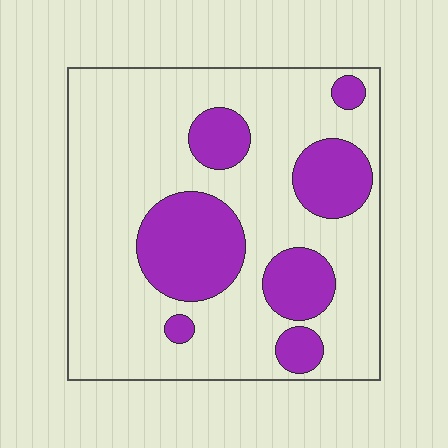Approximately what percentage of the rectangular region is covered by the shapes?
Approximately 25%.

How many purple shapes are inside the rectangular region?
7.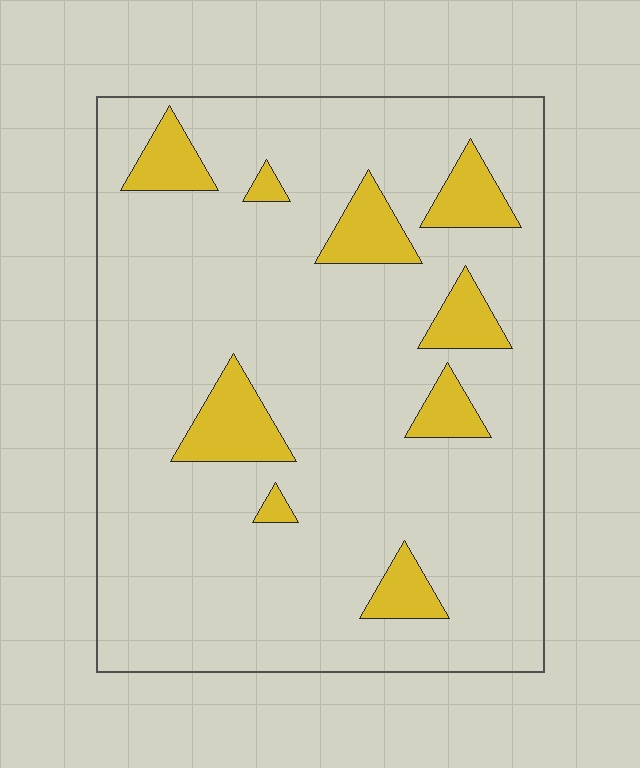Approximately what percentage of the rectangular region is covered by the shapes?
Approximately 15%.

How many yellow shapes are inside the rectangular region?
9.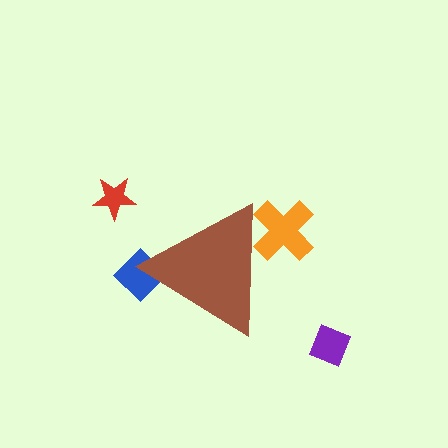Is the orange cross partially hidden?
Yes, the orange cross is partially hidden behind the brown triangle.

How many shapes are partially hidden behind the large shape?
2 shapes are partially hidden.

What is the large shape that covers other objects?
A brown triangle.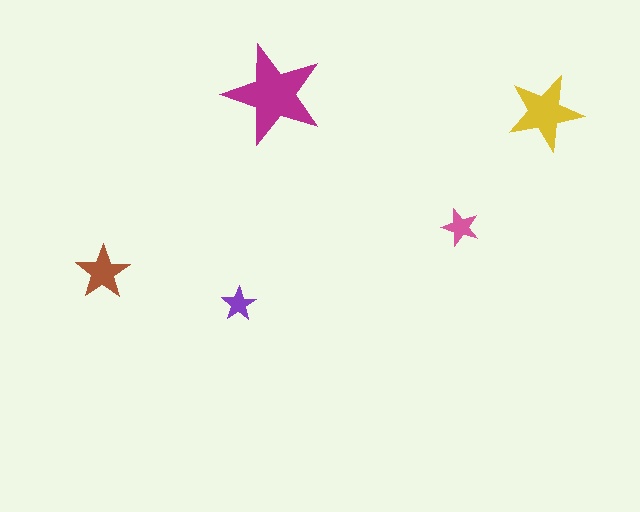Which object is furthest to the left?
The brown star is leftmost.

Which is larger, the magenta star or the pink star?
The magenta one.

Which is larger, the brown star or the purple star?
The brown one.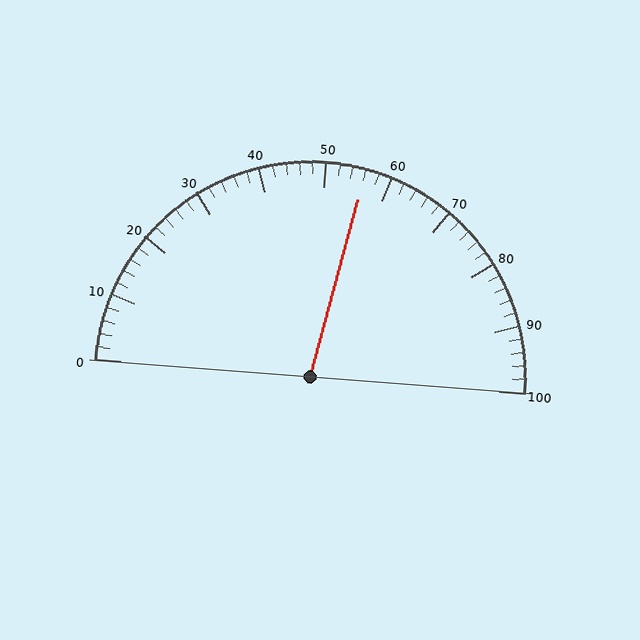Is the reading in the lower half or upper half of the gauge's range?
The reading is in the upper half of the range (0 to 100).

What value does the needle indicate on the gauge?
The needle indicates approximately 56.